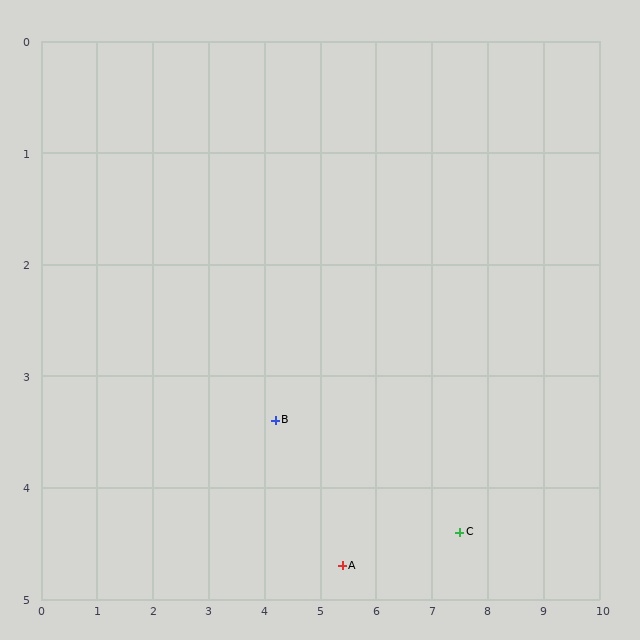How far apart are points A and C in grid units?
Points A and C are about 2.1 grid units apart.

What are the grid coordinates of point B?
Point B is at approximately (4.2, 3.4).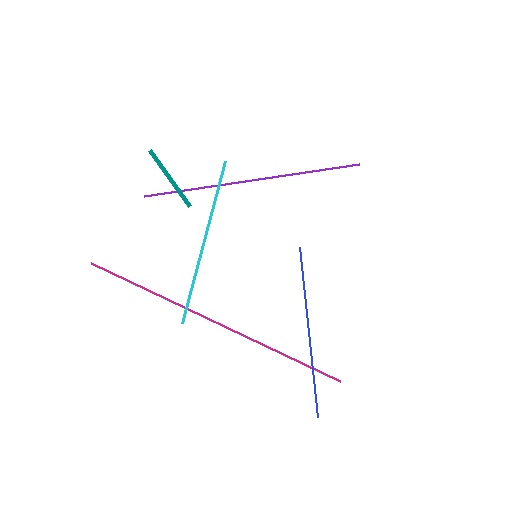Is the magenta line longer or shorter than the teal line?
The magenta line is longer than the teal line.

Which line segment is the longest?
The magenta line is the longest at approximately 275 pixels.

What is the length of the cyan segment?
The cyan segment is approximately 167 pixels long.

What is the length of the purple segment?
The purple segment is approximately 217 pixels long.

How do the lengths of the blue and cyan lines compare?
The blue and cyan lines are approximately the same length.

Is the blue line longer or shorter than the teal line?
The blue line is longer than the teal line.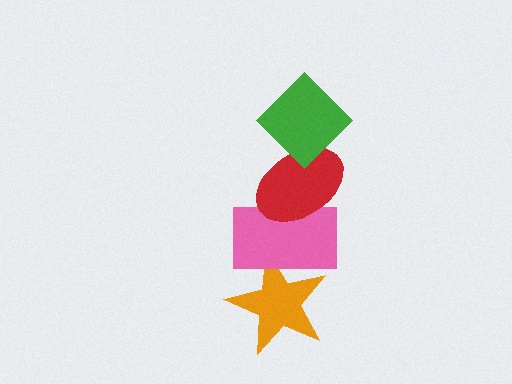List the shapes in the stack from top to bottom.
From top to bottom: the green diamond, the red ellipse, the pink rectangle, the orange star.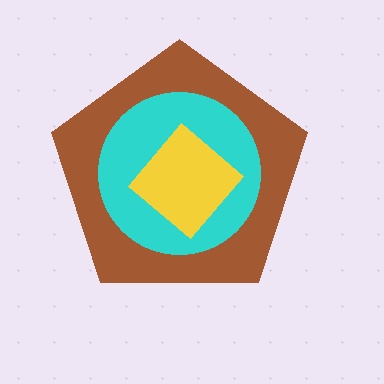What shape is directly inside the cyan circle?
The yellow diamond.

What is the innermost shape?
The yellow diamond.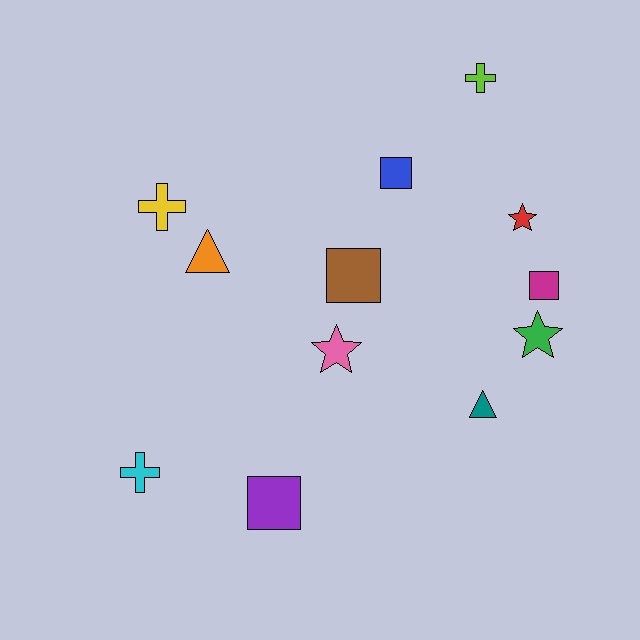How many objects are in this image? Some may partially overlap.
There are 12 objects.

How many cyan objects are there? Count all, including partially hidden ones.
There is 1 cyan object.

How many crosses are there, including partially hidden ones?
There are 3 crosses.